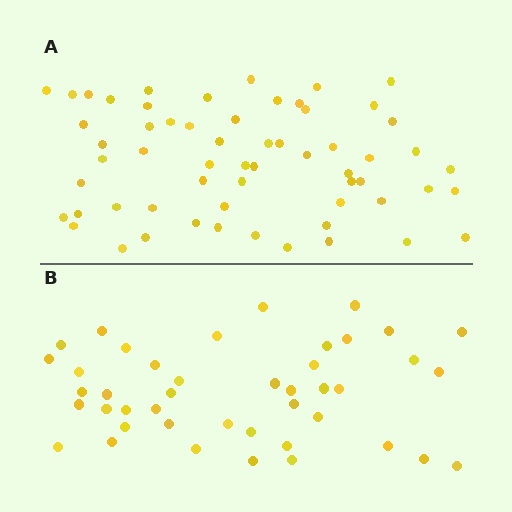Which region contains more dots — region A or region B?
Region A (the top region) has more dots.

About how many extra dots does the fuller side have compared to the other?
Region A has approximately 15 more dots than region B.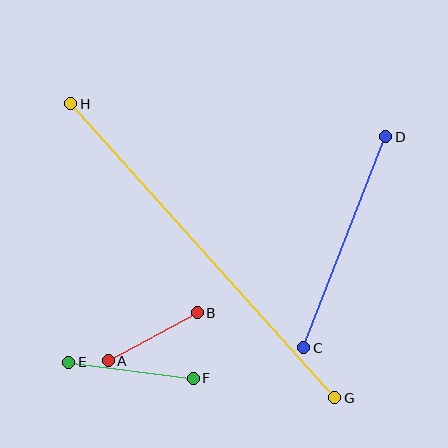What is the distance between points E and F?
The distance is approximately 126 pixels.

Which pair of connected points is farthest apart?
Points G and H are farthest apart.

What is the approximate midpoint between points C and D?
The midpoint is at approximately (345, 242) pixels.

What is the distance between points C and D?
The distance is approximately 226 pixels.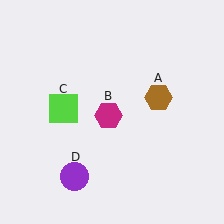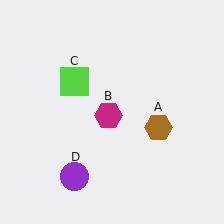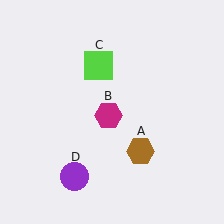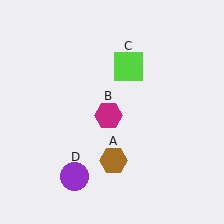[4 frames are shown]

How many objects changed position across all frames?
2 objects changed position: brown hexagon (object A), lime square (object C).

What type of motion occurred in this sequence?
The brown hexagon (object A), lime square (object C) rotated clockwise around the center of the scene.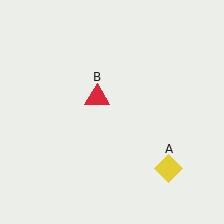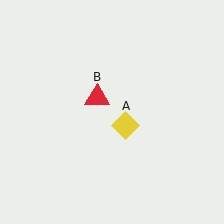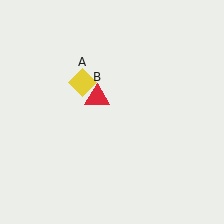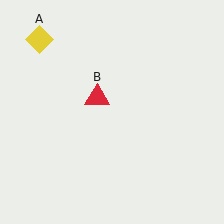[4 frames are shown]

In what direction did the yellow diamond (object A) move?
The yellow diamond (object A) moved up and to the left.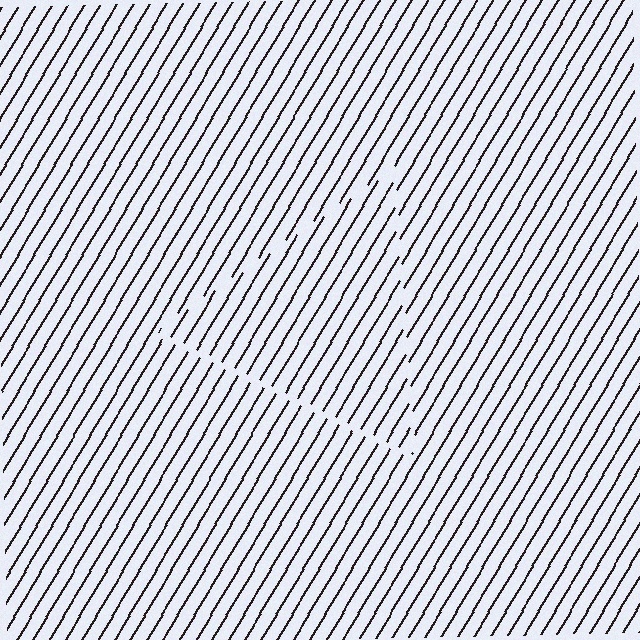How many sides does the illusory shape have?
3 sides — the line-ends trace a triangle.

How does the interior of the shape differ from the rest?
The interior of the shape contains the same grating, shifted by half a period — the contour is defined by the phase discontinuity where line-ends from the inner and outer gratings abut.